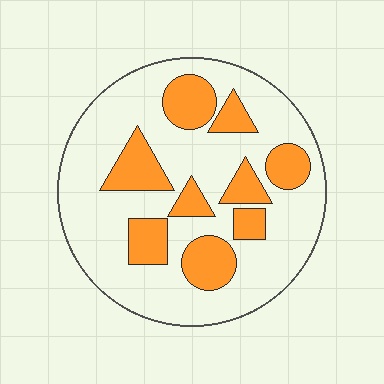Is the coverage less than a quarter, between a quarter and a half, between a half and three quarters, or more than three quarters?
Between a quarter and a half.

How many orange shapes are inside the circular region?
9.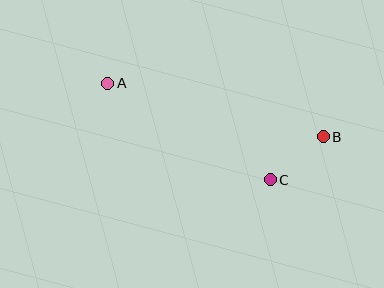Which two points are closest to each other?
Points B and C are closest to each other.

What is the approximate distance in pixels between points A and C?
The distance between A and C is approximately 189 pixels.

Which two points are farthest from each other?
Points A and B are farthest from each other.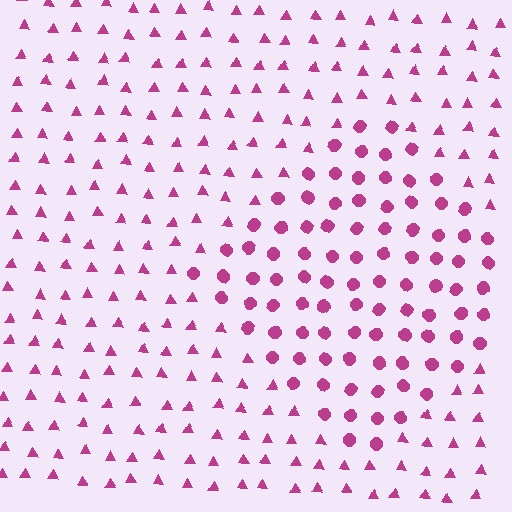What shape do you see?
I see a diamond.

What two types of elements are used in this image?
The image uses circles inside the diamond region and triangles outside it.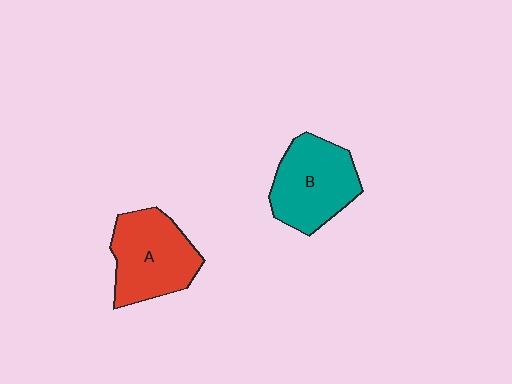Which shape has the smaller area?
Shape B (teal).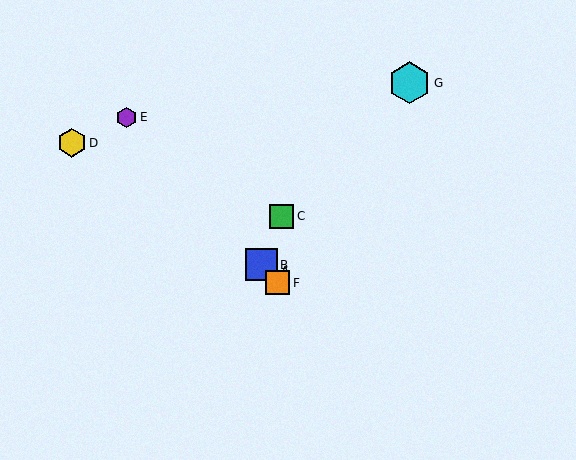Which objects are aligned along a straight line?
Objects A, B, E, F are aligned along a straight line.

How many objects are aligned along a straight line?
4 objects (A, B, E, F) are aligned along a straight line.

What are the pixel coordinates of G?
Object G is at (410, 83).